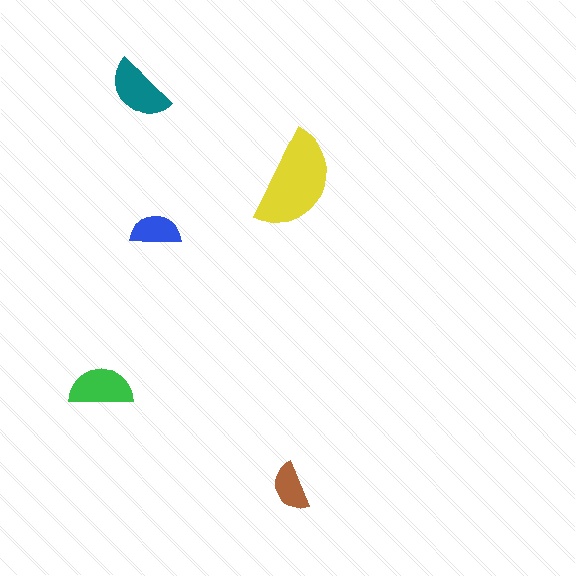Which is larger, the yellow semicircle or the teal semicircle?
The yellow one.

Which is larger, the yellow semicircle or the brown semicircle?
The yellow one.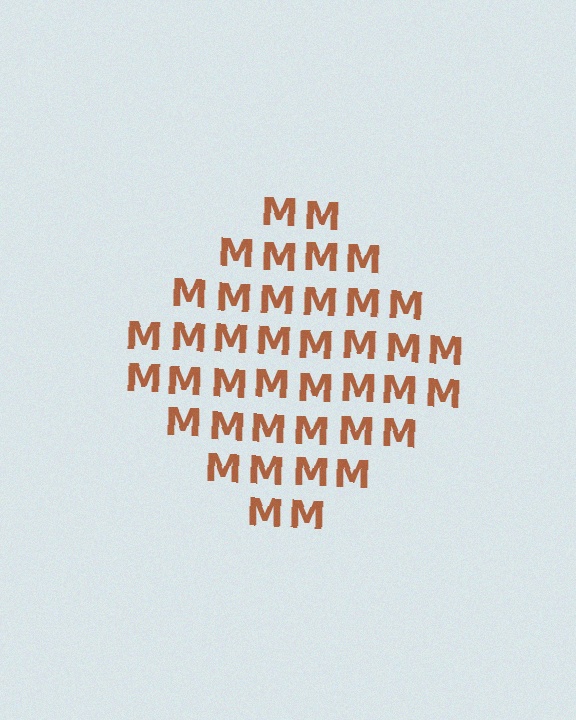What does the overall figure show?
The overall figure shows a diamond.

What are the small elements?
The small elements are letter M's.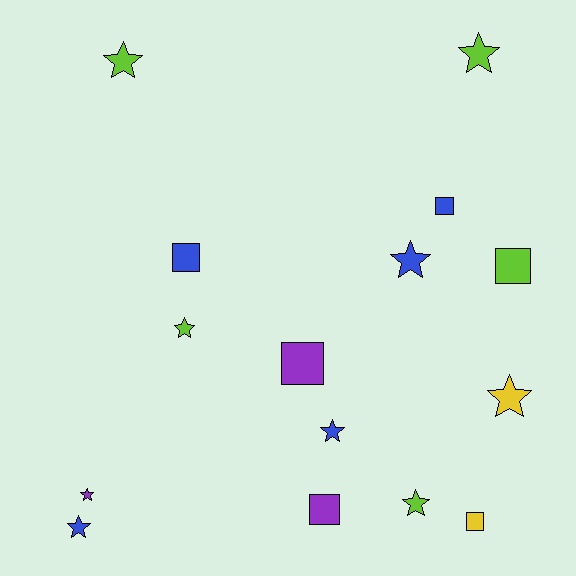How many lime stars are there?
There are 4 lime stars.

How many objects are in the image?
There are 15 objects.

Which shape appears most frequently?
Star, with 9 objects.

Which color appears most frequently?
Lime, with 5 objects.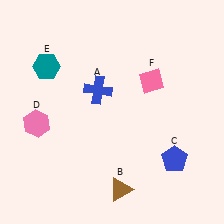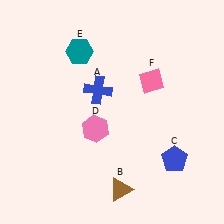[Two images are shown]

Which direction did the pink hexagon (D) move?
The pink hexagon (D) moved right.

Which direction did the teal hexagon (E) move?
The teal hexagon (E) moved right.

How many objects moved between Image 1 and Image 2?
2 objects moved between the two images.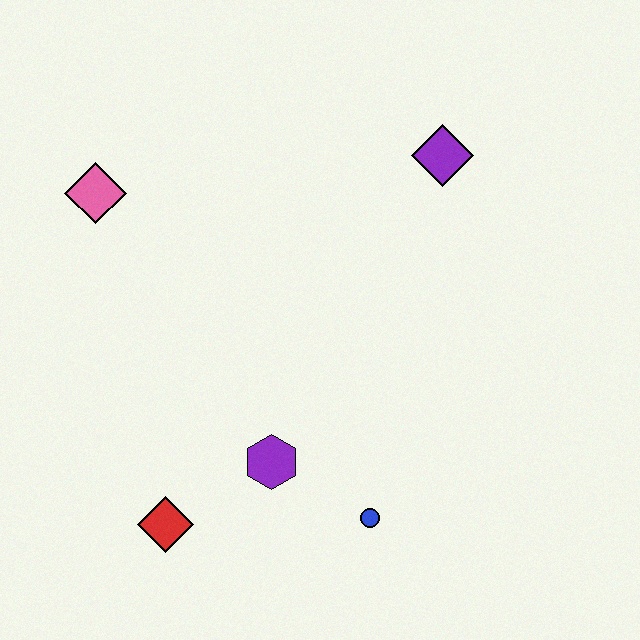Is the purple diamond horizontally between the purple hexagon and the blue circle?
No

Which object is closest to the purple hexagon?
The blue circle is closest to the purple hexagon.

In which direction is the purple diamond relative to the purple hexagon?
The purple diamond is above the purple hexagon.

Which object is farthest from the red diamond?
The purple diamond is farthest from the red diamond.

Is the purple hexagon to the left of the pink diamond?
No